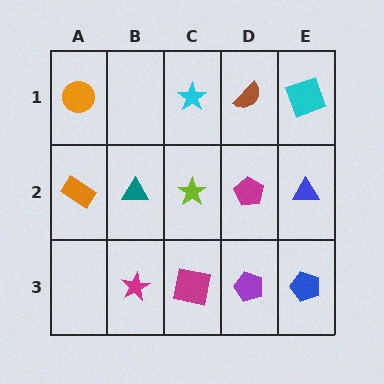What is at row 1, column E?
A cyan square.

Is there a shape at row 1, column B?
No, that cell is empty.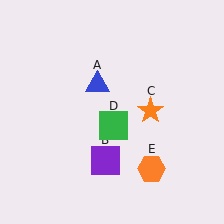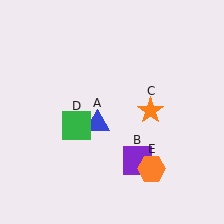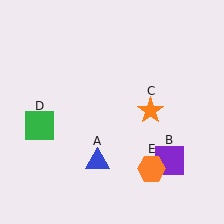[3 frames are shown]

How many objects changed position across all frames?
3 objects changed position: blue triangle (object A), purple square (object B), green square (object D).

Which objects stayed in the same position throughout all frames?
Orange star (object C) and orange hexagon (object E) remained stationary.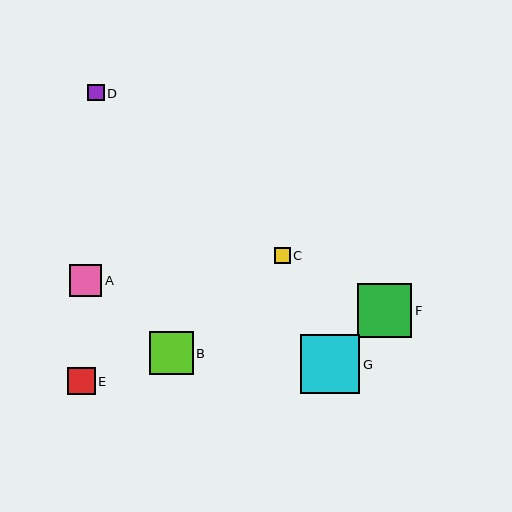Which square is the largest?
Square G is the largest with a size of approximately 59 pixels.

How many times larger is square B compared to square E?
Square B is approximately 1.6 times the size of square E.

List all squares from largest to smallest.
From largest to smallest: G, F, B, A, E, D, C.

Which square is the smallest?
Square C is the smallest with a size of approximately 16 pixels.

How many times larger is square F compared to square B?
Square F is approximately 1.2 times the size of square B.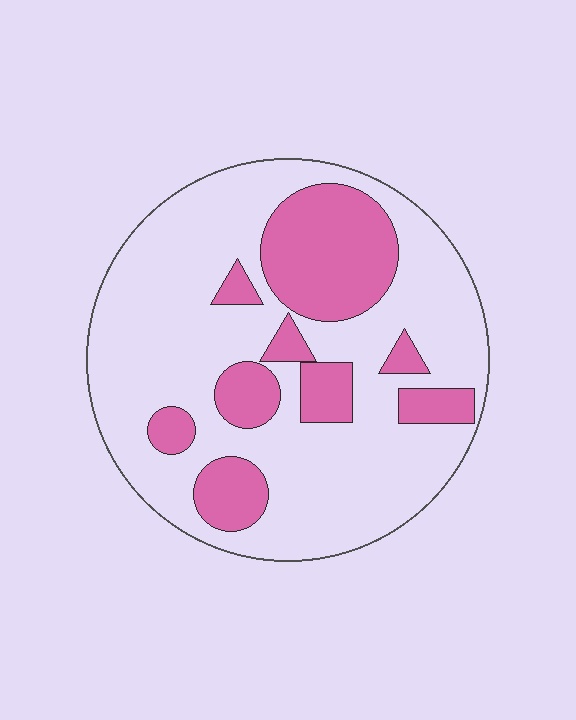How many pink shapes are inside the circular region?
9.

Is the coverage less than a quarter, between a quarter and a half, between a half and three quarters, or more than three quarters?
Between a quarter and a half.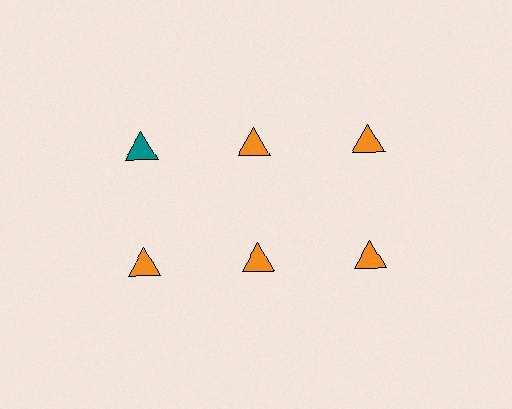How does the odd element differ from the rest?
It has a different color: teal instead of orange.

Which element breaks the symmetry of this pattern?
The teal triangle in the top row, leftmost column breaks the symmetry. All other shapes are orange triangles.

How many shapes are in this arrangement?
There are 6 shapes arranged in a grid pattern.